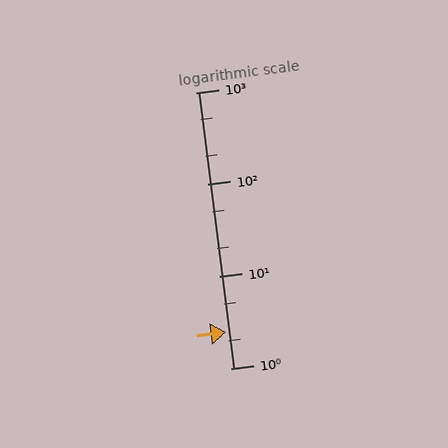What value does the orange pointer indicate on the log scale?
The pointer indicates approximately 2.5.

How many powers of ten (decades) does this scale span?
The scale spans 3 decades, from 1 to 1000.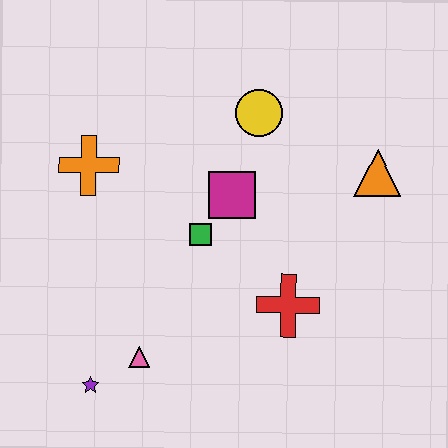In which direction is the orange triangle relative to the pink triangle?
The orange triangle is to the right of the pink triangle.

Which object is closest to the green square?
The magenta square is closest to the green square.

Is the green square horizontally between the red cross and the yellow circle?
No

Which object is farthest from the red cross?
The orange cross is farthest from the red cross.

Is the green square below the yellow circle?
Yes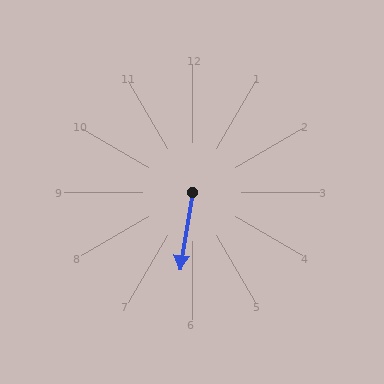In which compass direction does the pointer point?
South.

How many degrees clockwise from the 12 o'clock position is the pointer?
Approximately 189 degrees.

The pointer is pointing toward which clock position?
Roughly 6 o'clock.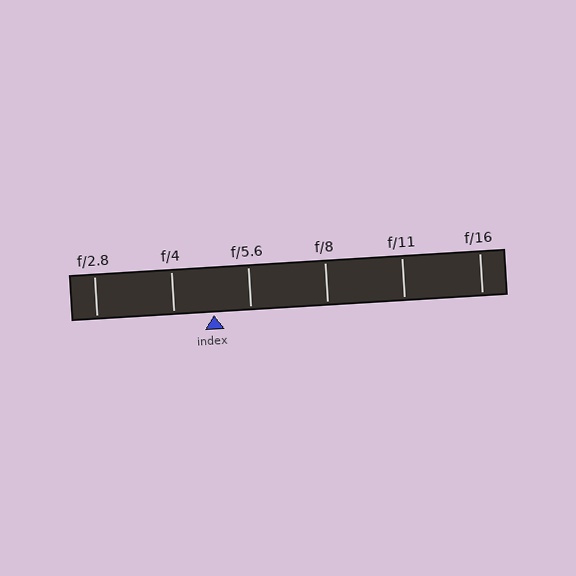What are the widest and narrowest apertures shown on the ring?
The widest aperture shown is f/2.8 and the narrowest is f/16.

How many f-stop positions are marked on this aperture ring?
There are 6 f-stop positions marked.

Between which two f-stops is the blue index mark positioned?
The index mark is between f/4 and f/5.6.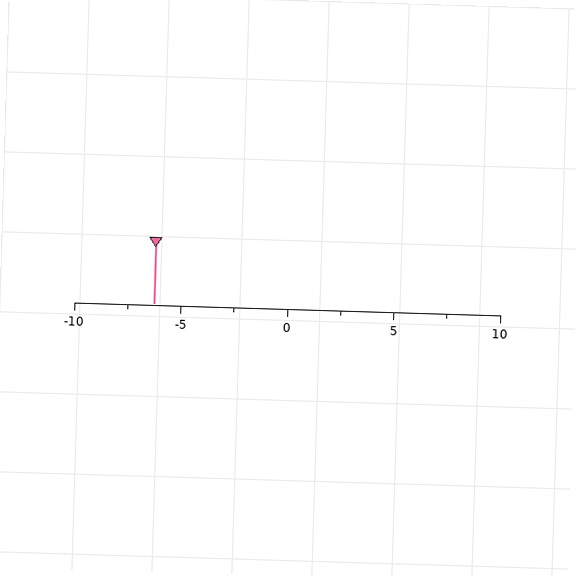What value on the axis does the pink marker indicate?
The marker indicates approximately -6.2.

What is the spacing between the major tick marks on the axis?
The major ticks are spaced 5 apart.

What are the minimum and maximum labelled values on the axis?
The axis runs from -10 to 10.